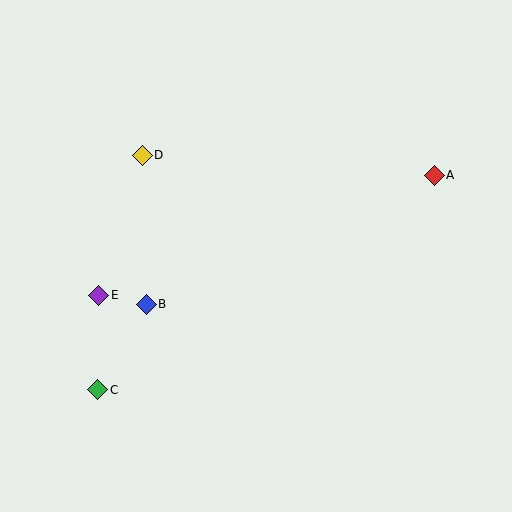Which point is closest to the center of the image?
Point B at (146, 304) is closest to the center.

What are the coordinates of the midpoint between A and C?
The midpoint between A and C is at (266, 283).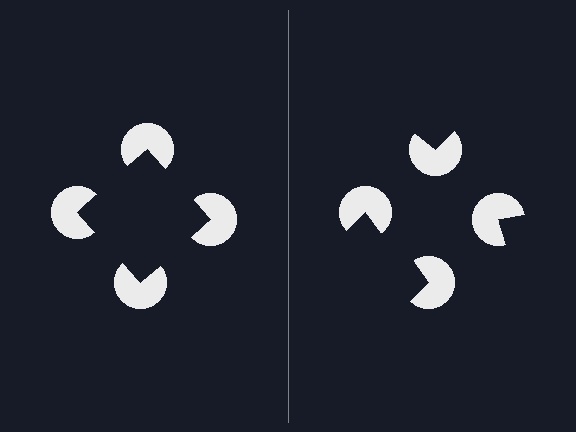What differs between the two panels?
The pac-man discs are positioned identically on both sides; only the wedge orientations differ. On the left they align to a square; on the right they are misaligned.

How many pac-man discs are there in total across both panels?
8 — 4 on each side.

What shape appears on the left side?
An illusory square.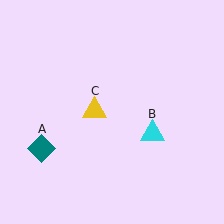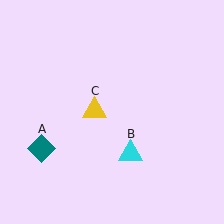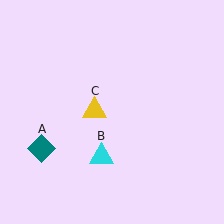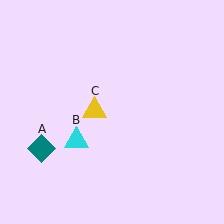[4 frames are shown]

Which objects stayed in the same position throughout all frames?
Teal diamond (object A) and yellow triangle (object C) remained stationary.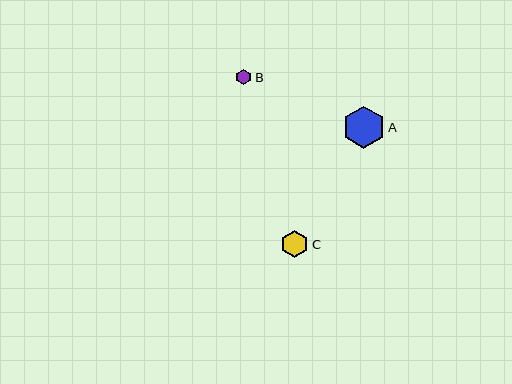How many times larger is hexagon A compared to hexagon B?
Hexagon A is approximately 2.7 times the size of hexagon B.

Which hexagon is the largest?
Hexagon A is the largest with a size of approximately 42 pixels.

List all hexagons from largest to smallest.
From largest to smallest: A, C, B.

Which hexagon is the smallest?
Hexagon B is the smallest with a size of approximately 16 pixels.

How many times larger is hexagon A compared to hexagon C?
Hexagon A is approximately 1.5 times the size of hexagon C.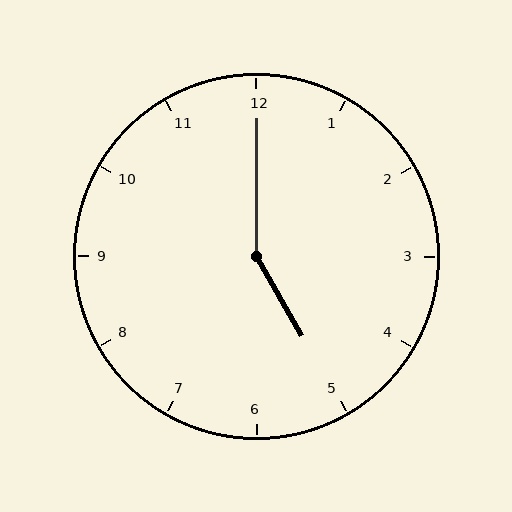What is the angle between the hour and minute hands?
Approximately 150 degrees.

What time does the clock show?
5:00.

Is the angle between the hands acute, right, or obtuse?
It is obtuse.